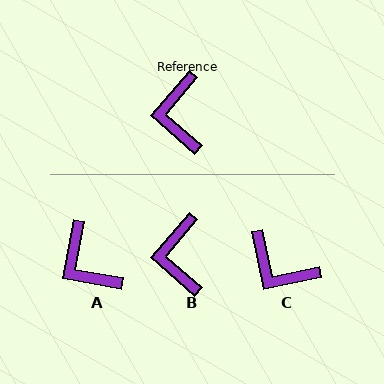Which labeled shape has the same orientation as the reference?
B.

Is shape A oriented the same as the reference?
No, it is off by about 31 degrees.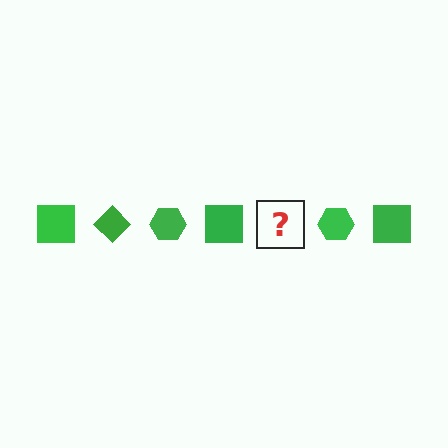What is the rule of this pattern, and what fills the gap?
The rule is that the pattern cycles through square, diamond, hexagon shapes in green. The gap should be filled with a green diamond.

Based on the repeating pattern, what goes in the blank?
The blank should be a green diamond.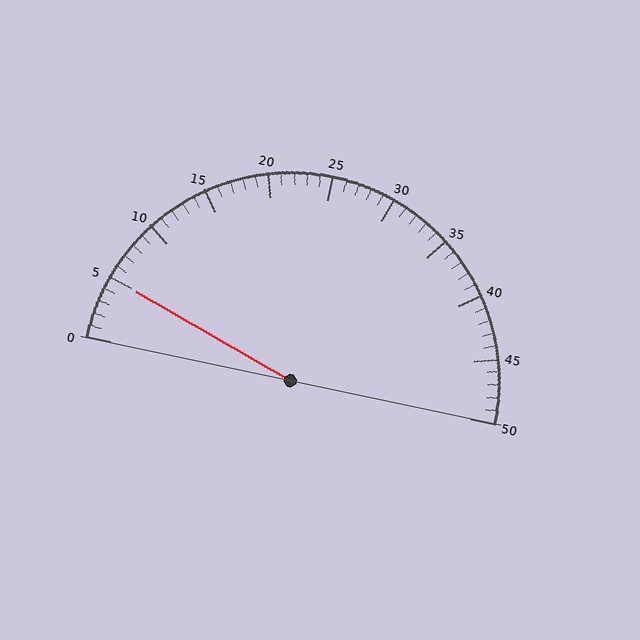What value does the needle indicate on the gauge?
The needle indicates approximately 5.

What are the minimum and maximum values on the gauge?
The gauge ranges from 0 to 50.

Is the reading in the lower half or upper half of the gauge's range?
The reading is in the lower half of the range (0 to 50).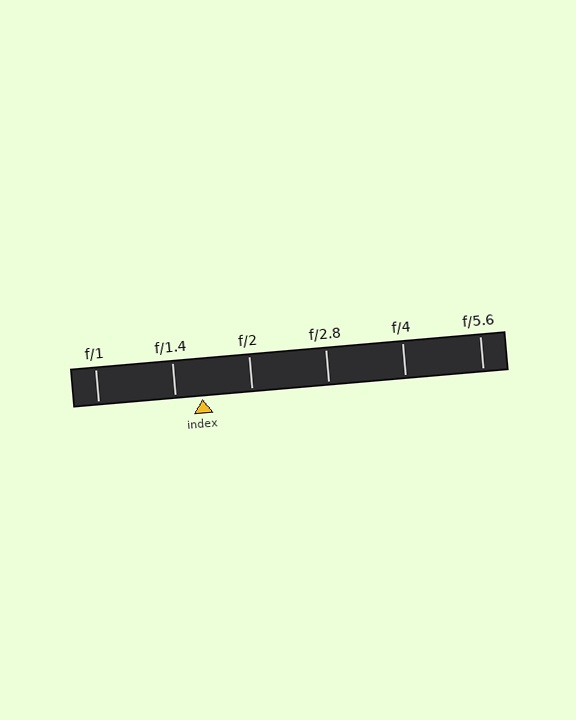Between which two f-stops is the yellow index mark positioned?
The index mark is between f/1.4 and f/2.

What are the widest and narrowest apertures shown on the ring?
The widest aperture shown is f/1 and the narrowest is f/5.6.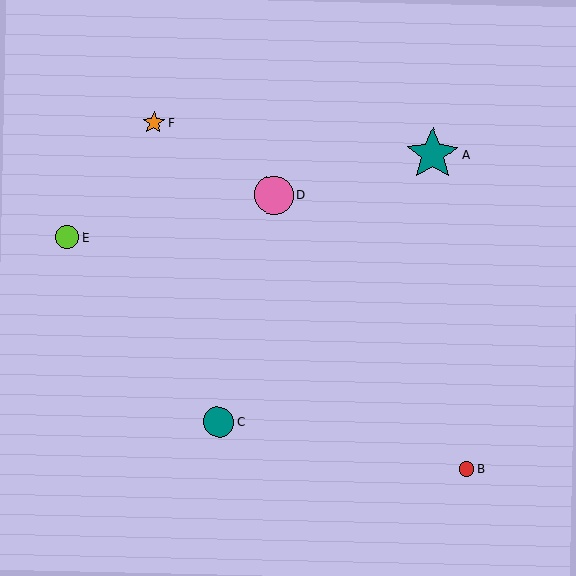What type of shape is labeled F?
Shape F is an orange star.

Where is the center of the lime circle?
The center of the lime circle is at (67, 237).